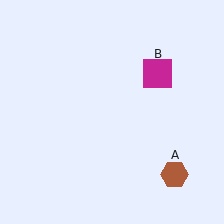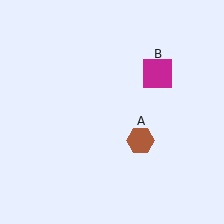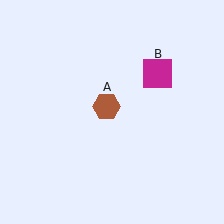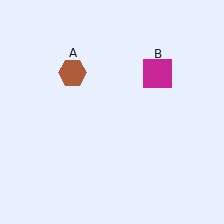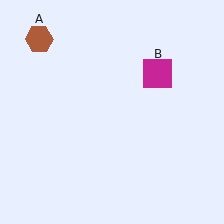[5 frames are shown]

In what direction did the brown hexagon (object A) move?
The brown hexagon (object A) moved up and to the left.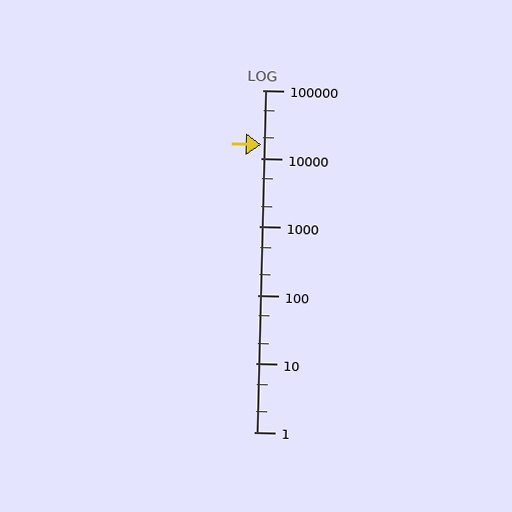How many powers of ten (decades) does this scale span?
The scale spans 5 decades, from 1 to 100000.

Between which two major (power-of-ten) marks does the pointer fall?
The pointer is between 10000 and 100000.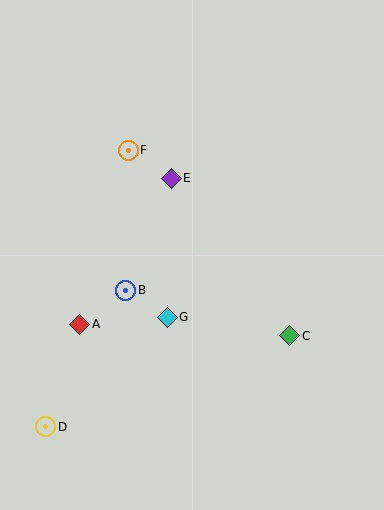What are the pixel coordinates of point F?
Point F is at (128, 150).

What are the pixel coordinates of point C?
Point C is at (290, 336).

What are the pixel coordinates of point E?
Point E is at (171, 178).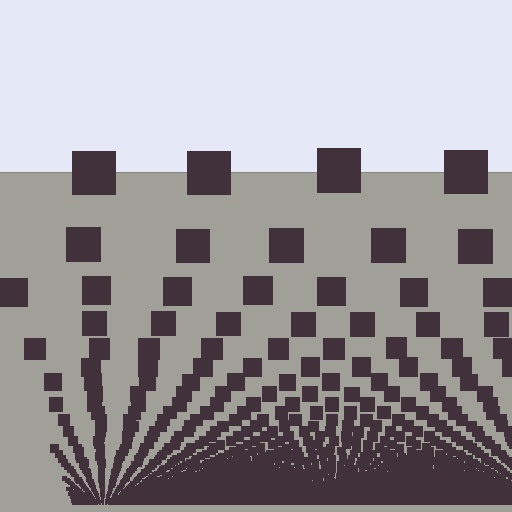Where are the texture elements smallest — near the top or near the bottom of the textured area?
Near the bottom.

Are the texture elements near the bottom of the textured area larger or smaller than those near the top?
Smaller. The gradient is inverted — elements near the bottom are smaller and denser.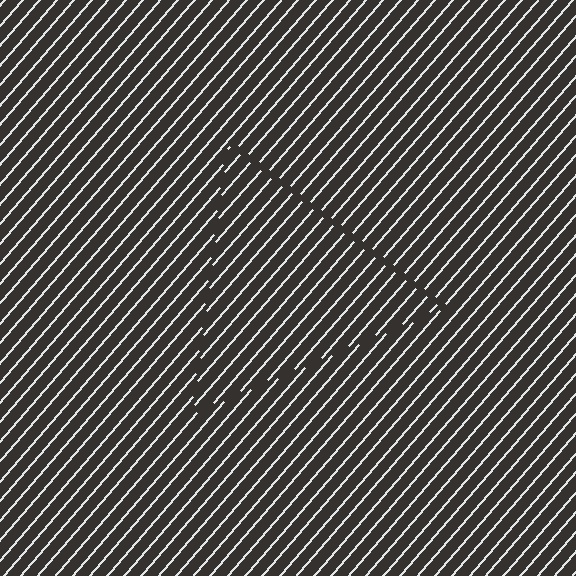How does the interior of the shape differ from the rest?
The interior of the shape contains the same grating, shifted by half a period — the contour is defined by the phase discontinuity where line-ends from the inner and outer gratings abut.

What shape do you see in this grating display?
An illusory triangle. The interior of the shape contains the same grating, shifted by half a period — the contour is defined by the phase discontinuity where line-ends from the inner and outer gratings abut.